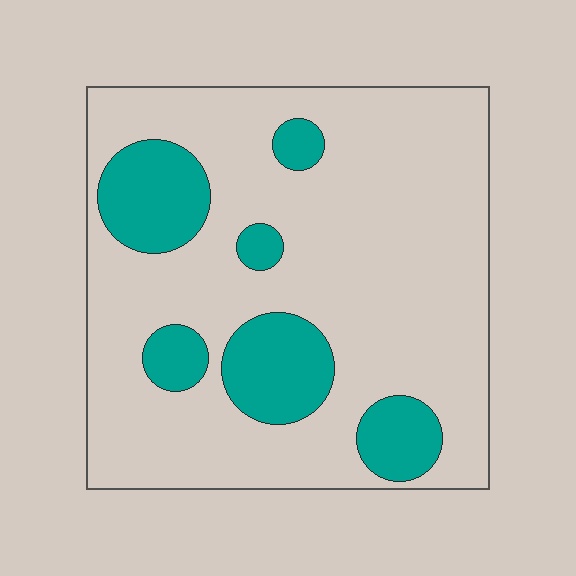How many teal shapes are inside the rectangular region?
6.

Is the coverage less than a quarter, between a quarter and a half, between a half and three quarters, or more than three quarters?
Less than a quarter.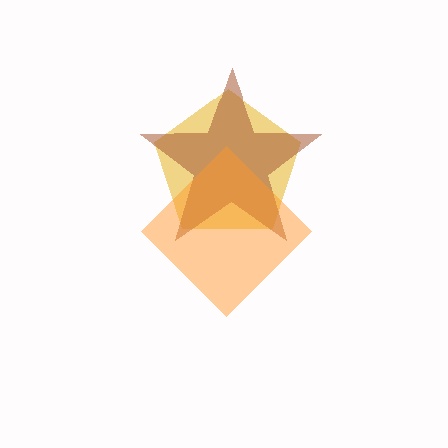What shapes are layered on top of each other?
The layered shapes are: a yellow pentagon, a brown star, an orange diamond.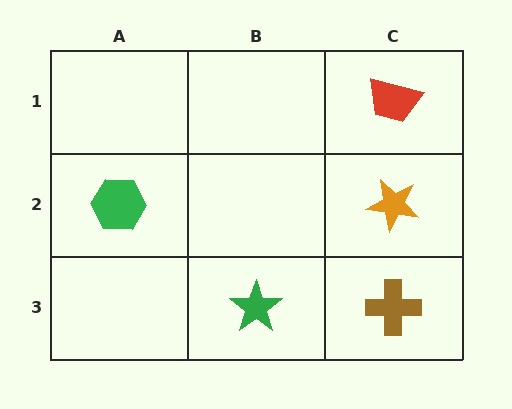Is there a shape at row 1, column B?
No, that cell is empty.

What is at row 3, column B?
A green star.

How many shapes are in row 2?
2 shapes.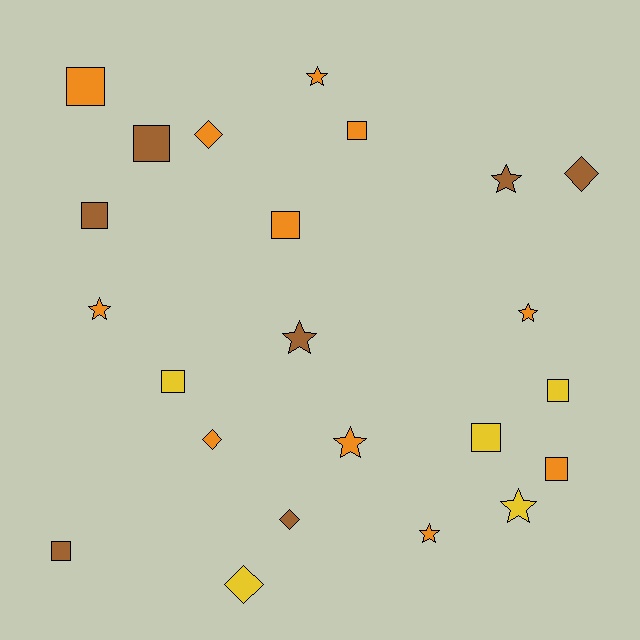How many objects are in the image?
There are 23 objects.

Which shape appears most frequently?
Square, with 10 objects.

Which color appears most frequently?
Orange, with 11 objects.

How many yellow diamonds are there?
There is 1 yellow diamond.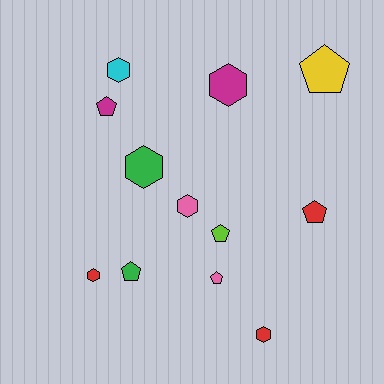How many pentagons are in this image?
There are 6 pentagons.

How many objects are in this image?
There are 12 objects.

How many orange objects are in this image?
There are no orange objects.